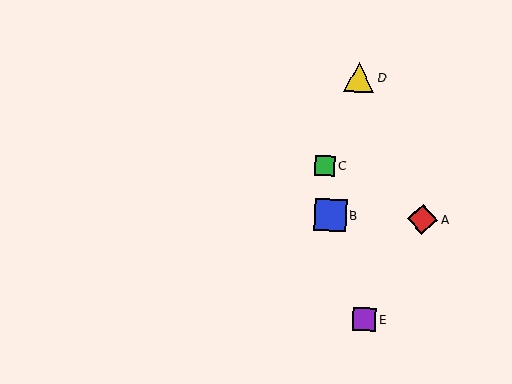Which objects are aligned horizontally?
Objects A, B are aligned horizontally.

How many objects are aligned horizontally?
2 objects (A, B) are aligned horizontally.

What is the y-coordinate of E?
Object E is at y≈319.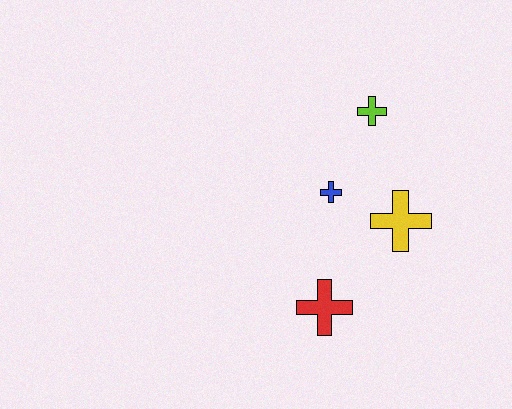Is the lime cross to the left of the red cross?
No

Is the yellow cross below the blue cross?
Yes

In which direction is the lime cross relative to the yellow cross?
The lime cross is above the yellow cross.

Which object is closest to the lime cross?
The blue cross is closest to the lime cross.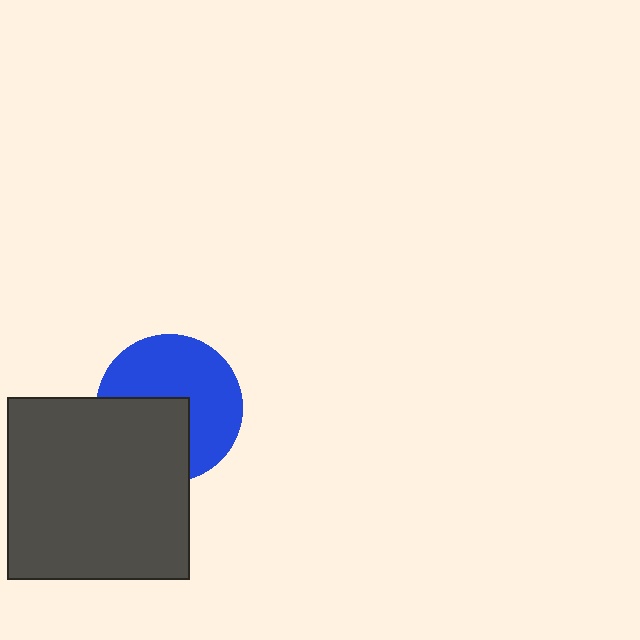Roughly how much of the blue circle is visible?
About half of it is visible (roughly 61%).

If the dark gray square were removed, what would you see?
You would see the complete blue circle.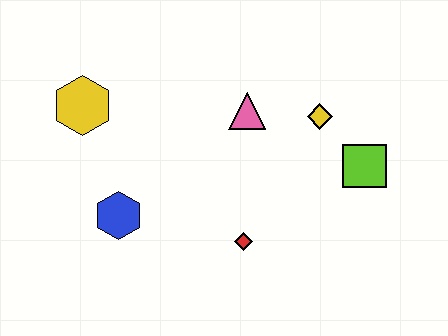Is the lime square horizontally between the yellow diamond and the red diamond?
No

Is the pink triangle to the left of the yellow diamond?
Yes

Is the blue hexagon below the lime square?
Yes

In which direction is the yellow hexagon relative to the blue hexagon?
The yellow hexagon is above the blue hexagon.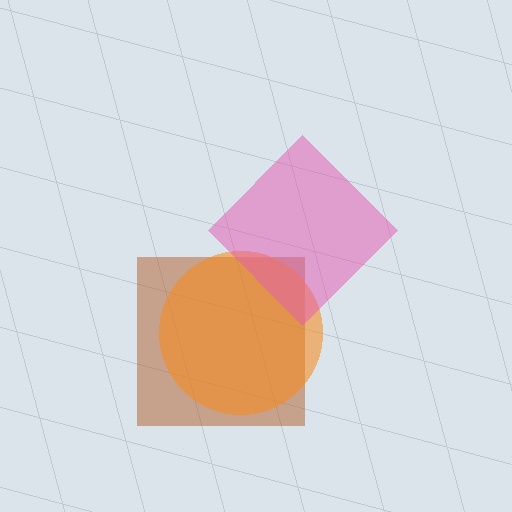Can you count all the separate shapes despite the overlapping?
Yes, there are 3 separate shapes.